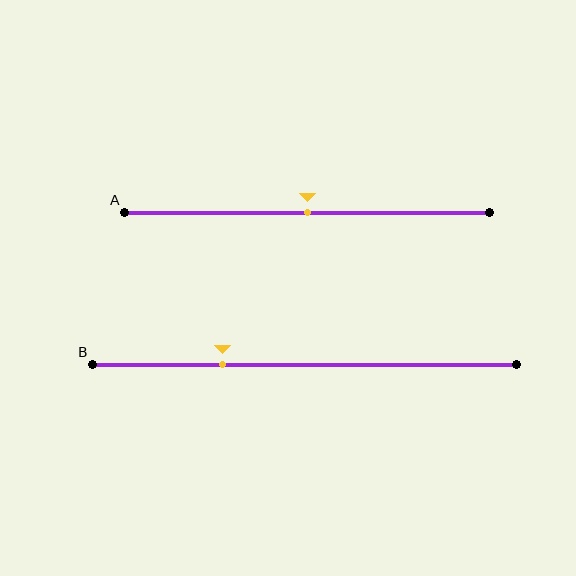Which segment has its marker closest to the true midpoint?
Segment A has its marker closest to the true midpoint.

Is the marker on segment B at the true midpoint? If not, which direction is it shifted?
No, the marker on segment B is shifted to the left by about 19% of the segment length.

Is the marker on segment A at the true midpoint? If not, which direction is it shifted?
Yes, the marker on segment A is at the true midpoint.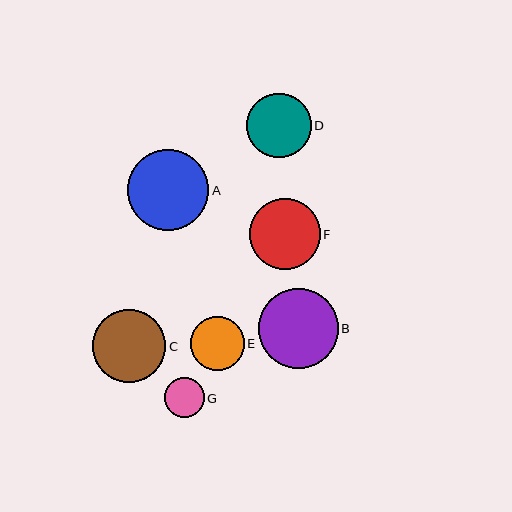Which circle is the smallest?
Circle G is the smallest with a size of approximately 39 pixels.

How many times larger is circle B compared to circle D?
Circle B is approximately 1.2 times the size of circle D.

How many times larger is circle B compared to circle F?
Circle B is approximately 1.1 times the size of circle F.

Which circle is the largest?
Circle A is the largest with a size of approximately 81 pixels.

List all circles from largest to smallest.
From largest to smallest: A, B, C, F, D, E, G.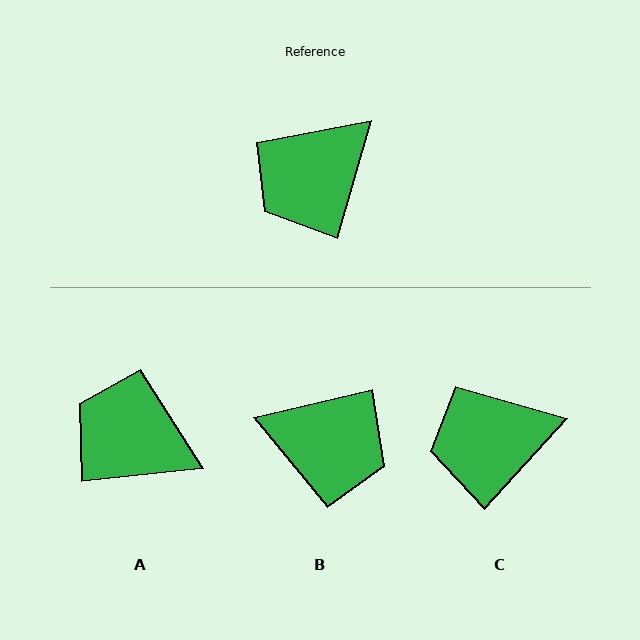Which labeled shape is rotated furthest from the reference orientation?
B, about 119 degrees away.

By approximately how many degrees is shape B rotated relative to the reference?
Approximately 119 degrees counter-clockwise.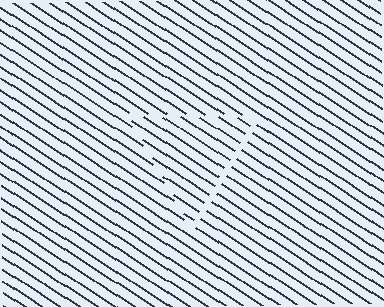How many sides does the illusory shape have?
3 sides — the line-ends trace a triangle.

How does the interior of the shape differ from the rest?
The interior of the shape contains the same grating, shifted by half a period — the contour is defined by the phase discontinuity where line-ends from the inner and outer gratings abut.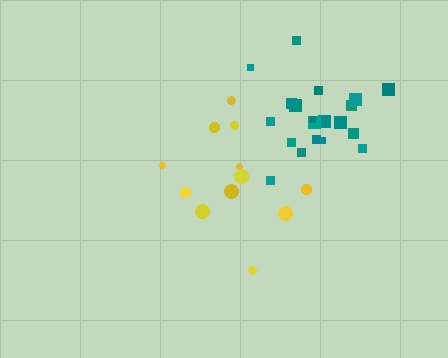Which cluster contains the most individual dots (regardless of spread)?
Teal (20).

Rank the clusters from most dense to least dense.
teal, yellow.